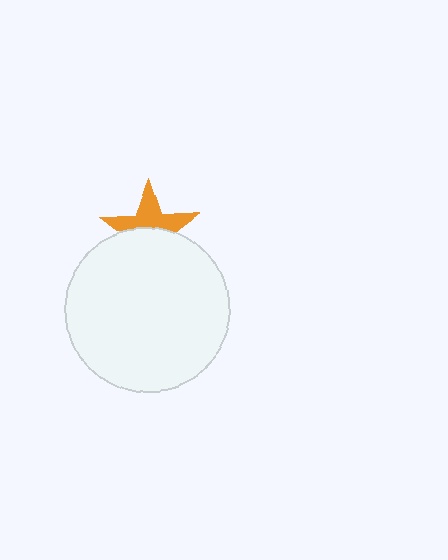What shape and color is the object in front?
The object in front is a white circle.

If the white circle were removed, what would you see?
You would see the complete orange star.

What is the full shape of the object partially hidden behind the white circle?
The partially hidden object is an orange star.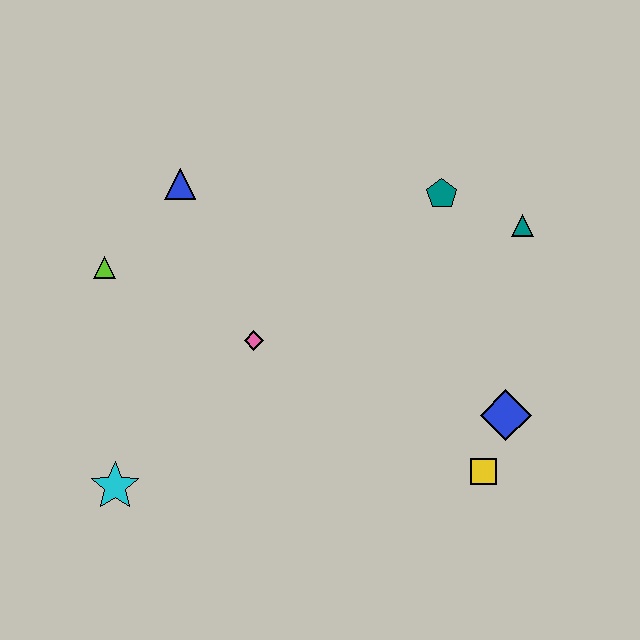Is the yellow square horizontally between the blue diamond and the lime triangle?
Yes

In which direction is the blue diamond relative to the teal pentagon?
The blue diamond is below the teal pentagon.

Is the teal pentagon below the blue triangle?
Yes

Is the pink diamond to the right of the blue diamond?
No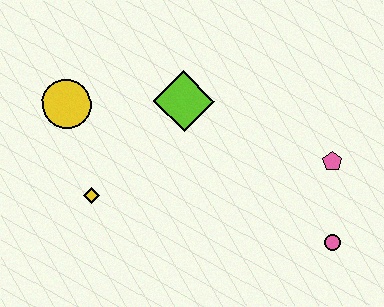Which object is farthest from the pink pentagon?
The yellow circle is farthest from the pink pentagon.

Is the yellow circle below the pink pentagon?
No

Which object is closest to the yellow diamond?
The yellow circle is closest to the yellow diamond.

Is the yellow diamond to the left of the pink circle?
Yes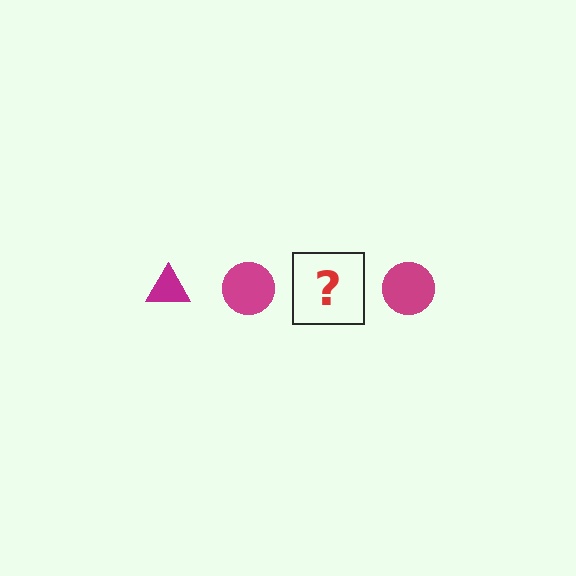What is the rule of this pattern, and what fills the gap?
The rule is that the pattern cycles through triangle, circle shapes in magenta. The gap should be filled with a magenta triangle.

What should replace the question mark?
The question mark should be replaced with a magenta triangle.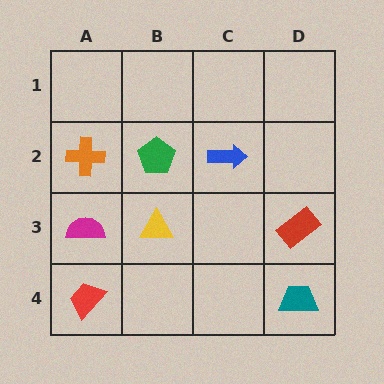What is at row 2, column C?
A blue arrow.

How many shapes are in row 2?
3 shapes.